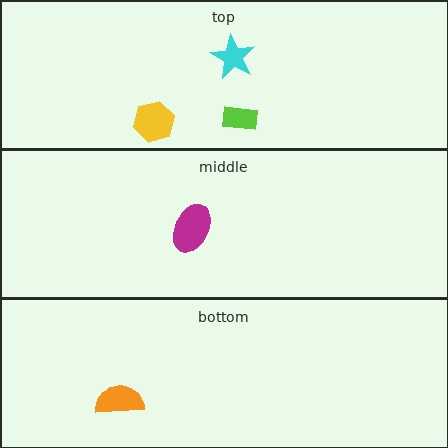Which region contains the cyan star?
The top region.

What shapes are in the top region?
The yellow hexagon, the lime rectangle, the cyan star.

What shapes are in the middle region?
The magenta ellipse.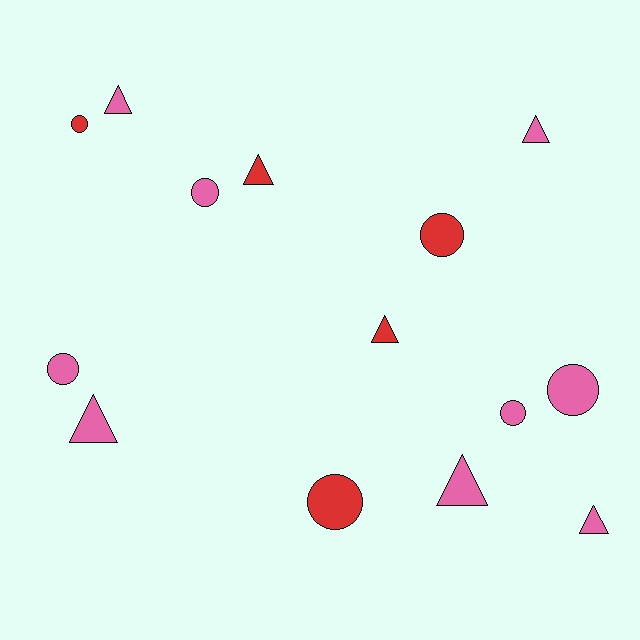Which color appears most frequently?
Pink, with 9 objects.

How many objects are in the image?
There are 14 objects.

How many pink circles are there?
There are 4 pink circles.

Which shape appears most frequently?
Circle, with 7 objects.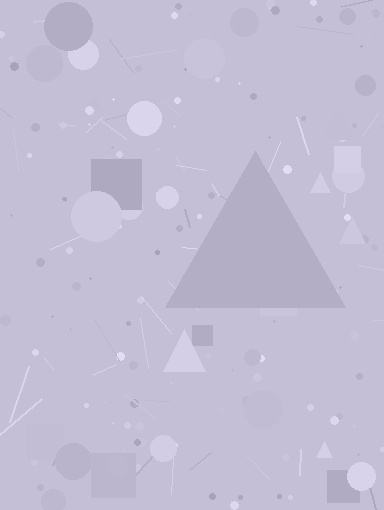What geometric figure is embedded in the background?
A triangle is embedded in the background.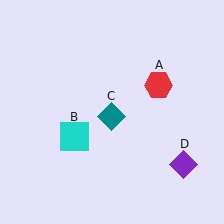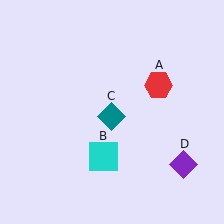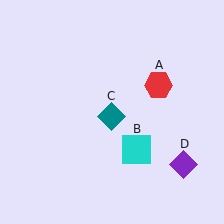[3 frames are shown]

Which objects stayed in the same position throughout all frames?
Red hexagon (object A) and teal diamond (object C) and purple diamond (object D) remained stationary.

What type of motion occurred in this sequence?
The cyan square (object B) rotated counterclockwise around the center of the scene.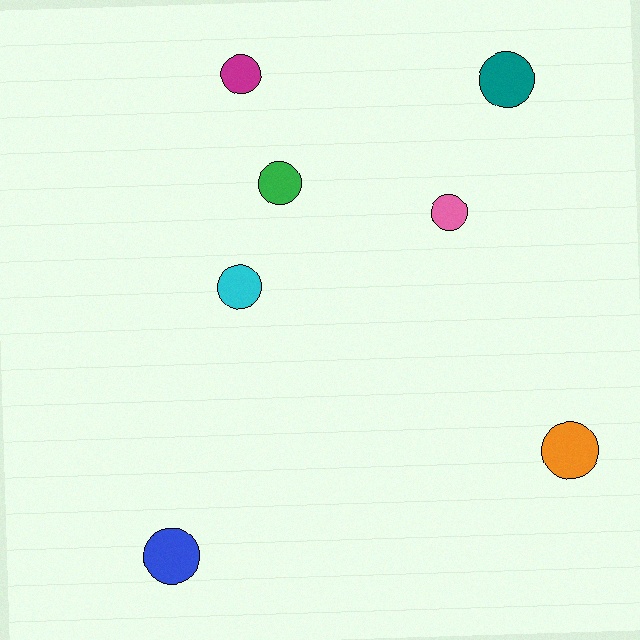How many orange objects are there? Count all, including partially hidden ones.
There is 1 orange object.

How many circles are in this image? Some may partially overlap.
There are 7 circles.